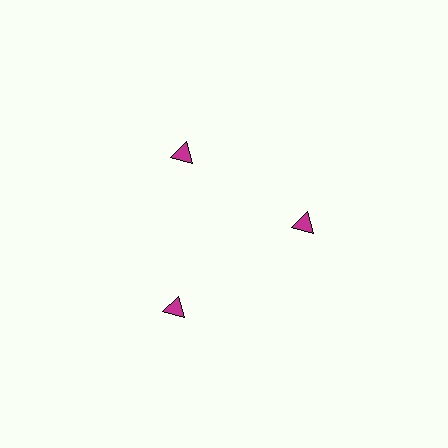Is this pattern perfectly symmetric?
No. The 3 magenta triangles are arranged in a ring, but one element near the 7 o'clock position is pushed outward from the center, breaking the 3-fold rotational symmetry.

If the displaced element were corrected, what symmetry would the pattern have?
It would have 3-fold rotational symmetry — the pattern would map onto itself every 120 degrees.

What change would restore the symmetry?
The symmetry would be restored by moving it inward, back onto the ring so that all 3 triangles sit at equal angles and equal distance from the center.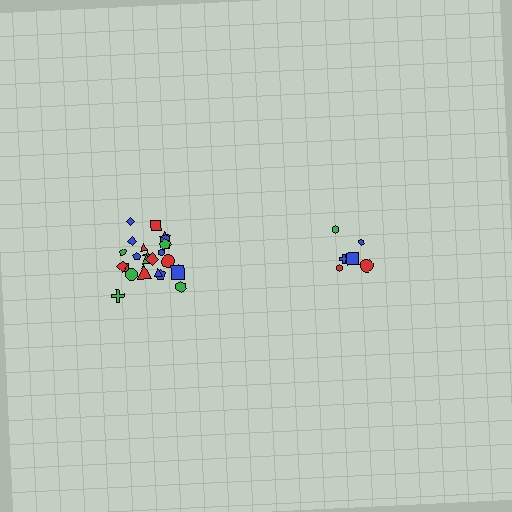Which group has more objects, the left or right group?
The left group.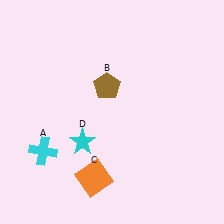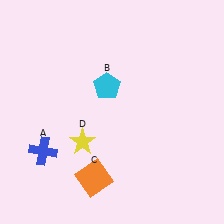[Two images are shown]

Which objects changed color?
A changed from cyan to blue. B changed from brown to cyan. D changed from cyan to yellow.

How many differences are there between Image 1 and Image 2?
There are 3 differences between the two images.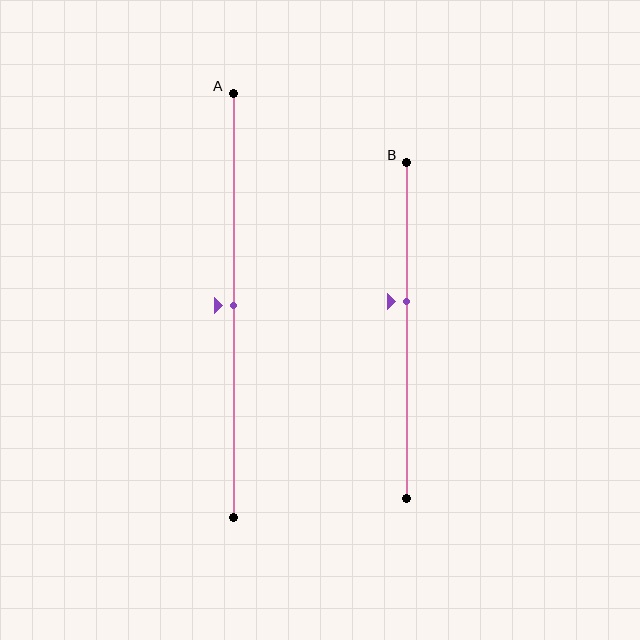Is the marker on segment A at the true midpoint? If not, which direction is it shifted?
Yes, the marker on segment A is at the true midpoint.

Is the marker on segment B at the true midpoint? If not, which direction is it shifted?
No, the marker on segment B is shifted upward by about 9% of the segment length.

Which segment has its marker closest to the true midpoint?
Segment A has its marker closest to the true midpoint.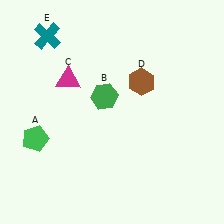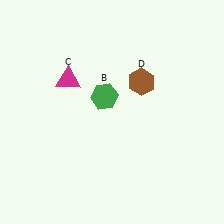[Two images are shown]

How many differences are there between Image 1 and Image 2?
There are 2 differences between the two images.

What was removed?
The teal cross (E), the green pentagon (A) were removed in Image 2.